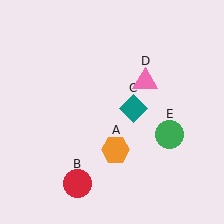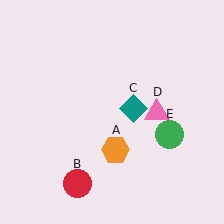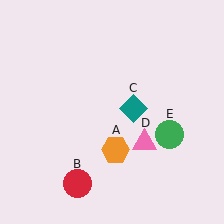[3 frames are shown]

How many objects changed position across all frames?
1 object changed position: pink triangle (object D).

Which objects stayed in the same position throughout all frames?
Orange hexagon (object A) and red circle (object B) and teal diamond (object C) and green circle (object E) remained stationary.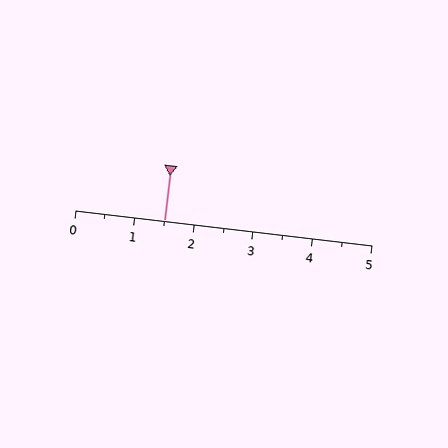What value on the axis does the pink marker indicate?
The marker indicates approximately 1.5.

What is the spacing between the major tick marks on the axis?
The major ticks are spaced 1 apart.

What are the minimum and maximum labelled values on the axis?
The axis runs from 0 to 5.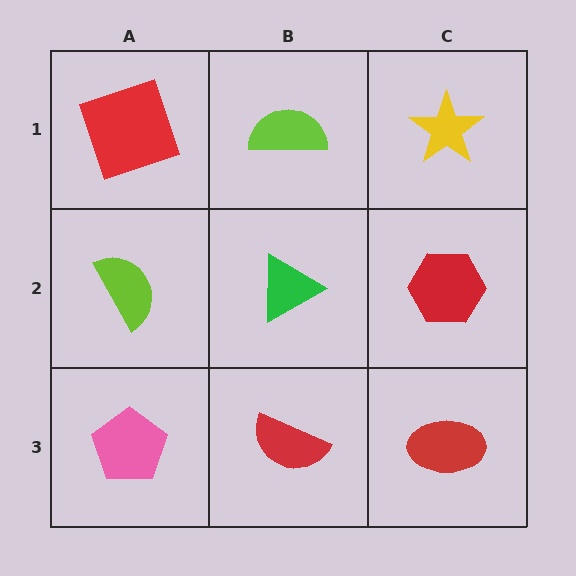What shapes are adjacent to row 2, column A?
A red square (row 1, column A), a pink pentagon (row 3, column A), a green triangle (row 2, column B).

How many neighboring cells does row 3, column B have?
3.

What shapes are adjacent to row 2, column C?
A yellow star (row 1, column C), a red ellipse (row 3, column C), a green triangle (row 2, column B).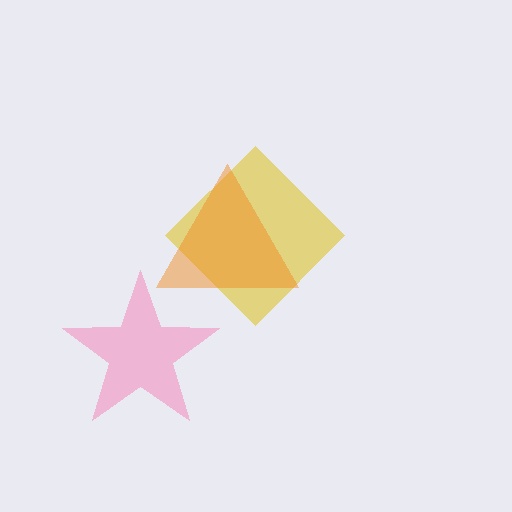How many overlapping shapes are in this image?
There are 3 overlapping shapes in the image.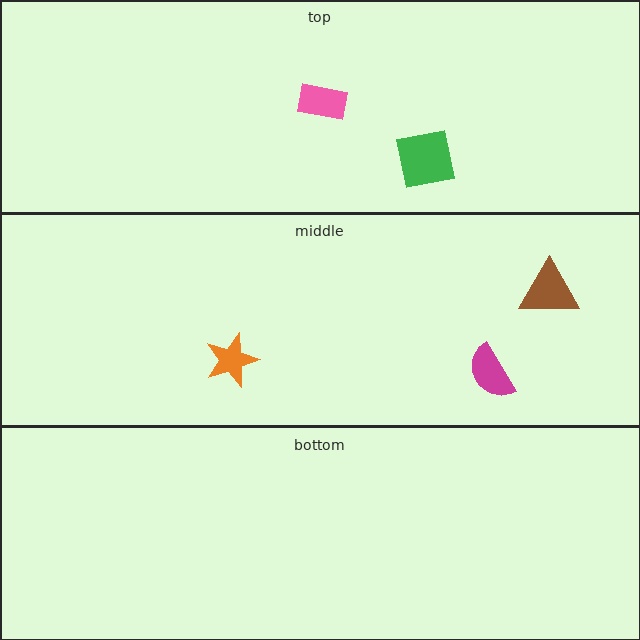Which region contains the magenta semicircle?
The middle region.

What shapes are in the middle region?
The orange star, the magenta semicircle, the brown triangle.